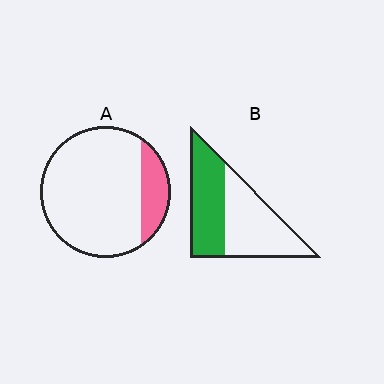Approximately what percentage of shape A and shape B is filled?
A is approximately 15% and B is approximately 45%.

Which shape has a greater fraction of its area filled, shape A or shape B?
Shape B.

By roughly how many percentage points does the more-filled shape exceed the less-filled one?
By roughly 30 percentage points (B over A).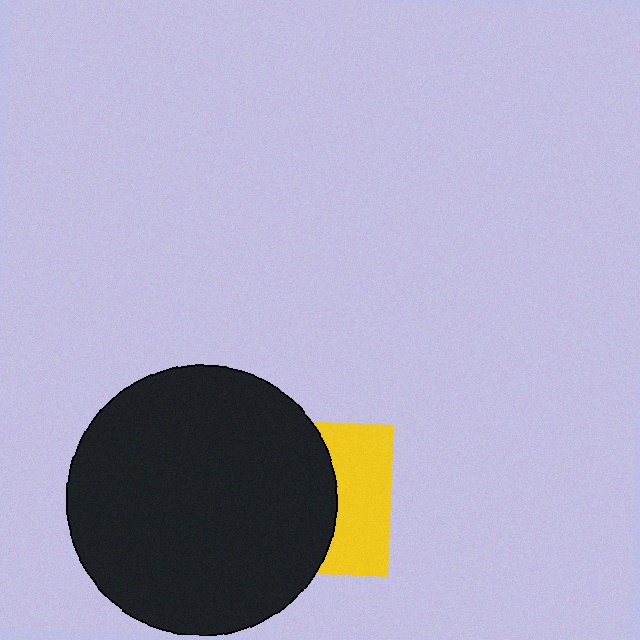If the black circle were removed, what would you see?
You would see the complete yellow square.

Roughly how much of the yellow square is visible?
A small part of it is visible (roughly 40%).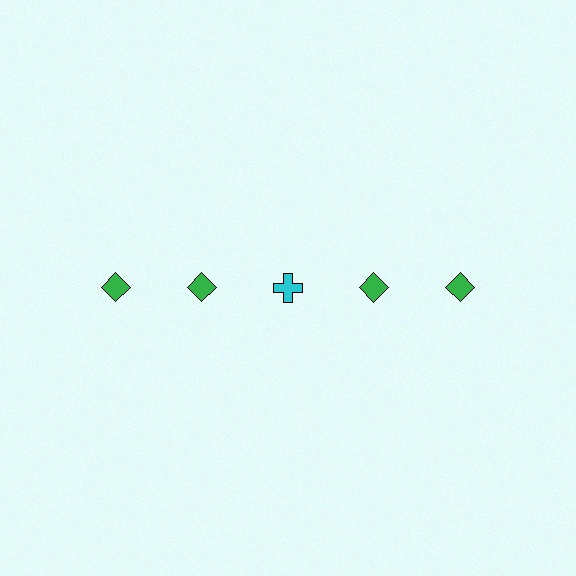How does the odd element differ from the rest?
It differs in both color (cyan instead of green) and shape (cross instead of diamond).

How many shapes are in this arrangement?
There are 5 shapes arranged in a grid pattern.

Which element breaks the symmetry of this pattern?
The cyan cross in the top row, center column breaks the symmetry. All other shapes are green diamonds.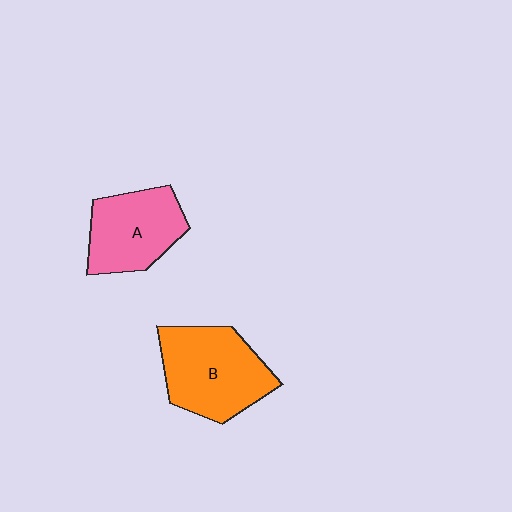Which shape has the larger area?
Shape B (orange).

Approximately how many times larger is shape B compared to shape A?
Approximately 1.2 times.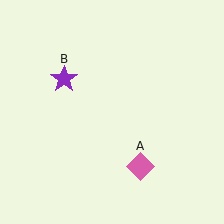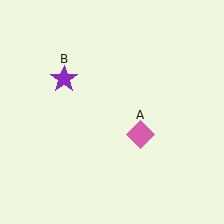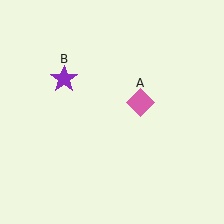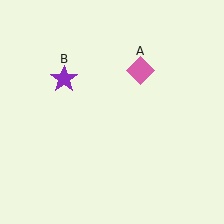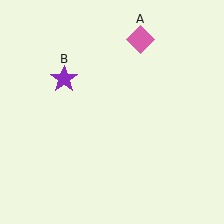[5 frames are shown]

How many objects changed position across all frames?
1 object changed position: pink diamond (object A).